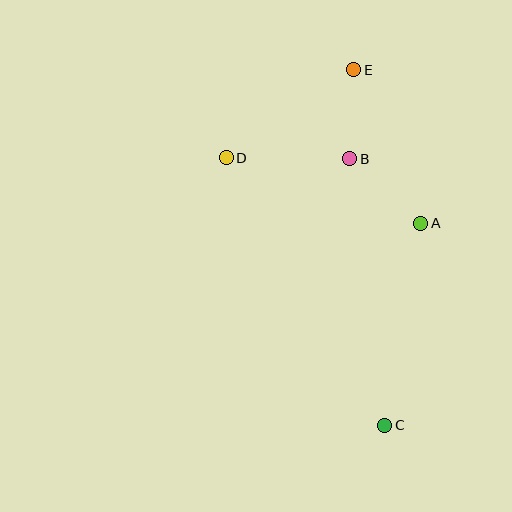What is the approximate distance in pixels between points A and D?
The distance between A and D is approximately 205 pixels.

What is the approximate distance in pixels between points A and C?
The distance between A and C is approximately 206 pixels.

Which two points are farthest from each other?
Points C and E are farthest from each other.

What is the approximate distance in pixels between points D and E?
The distance between D and E is approximately 155 pixels.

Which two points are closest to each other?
Points B and E are closest to each other.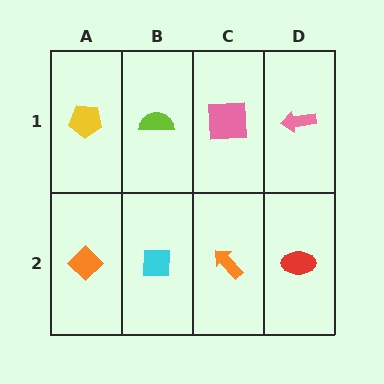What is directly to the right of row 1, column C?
A pink arrow.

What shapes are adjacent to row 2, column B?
A lime semicircle (row 1, column B), an orange diamond (row 2, column A), an orange arrow (row 2, column C).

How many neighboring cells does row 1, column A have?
2.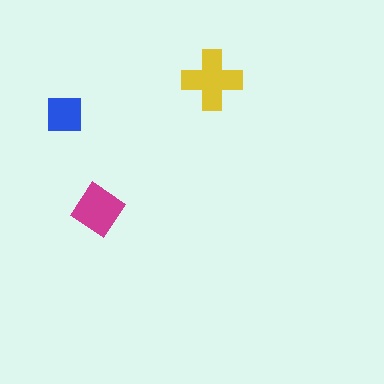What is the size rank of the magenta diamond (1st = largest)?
2nd.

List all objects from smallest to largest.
The blue square, the magenta diamond, the yellow cross.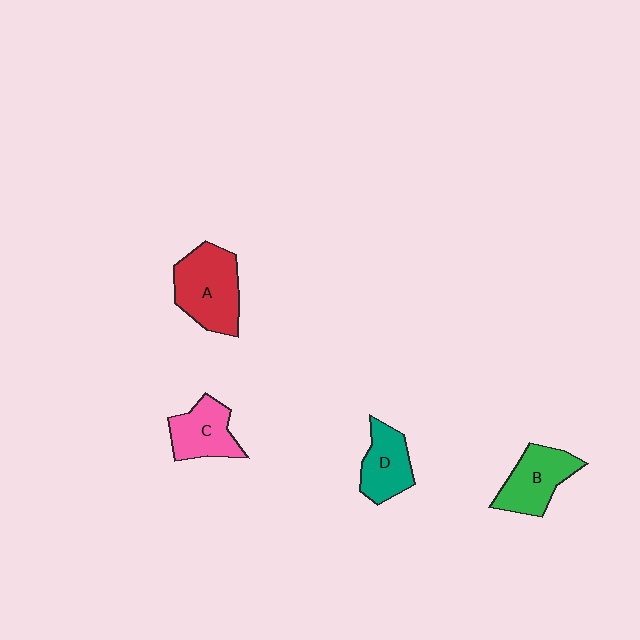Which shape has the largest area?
Shape A (red).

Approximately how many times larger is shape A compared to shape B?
Approximately 1.3 times.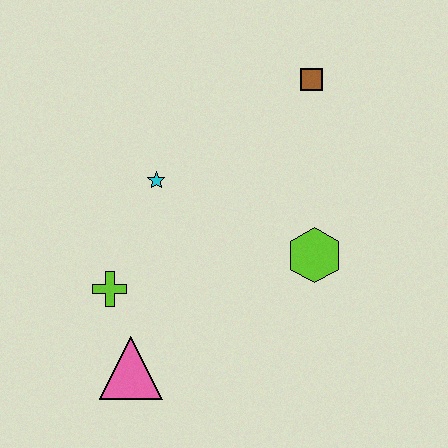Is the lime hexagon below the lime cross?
No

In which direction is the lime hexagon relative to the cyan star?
The lime hexagon is to the right of the cyan star.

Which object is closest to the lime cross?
The pink triangle is closest to the lime cross.